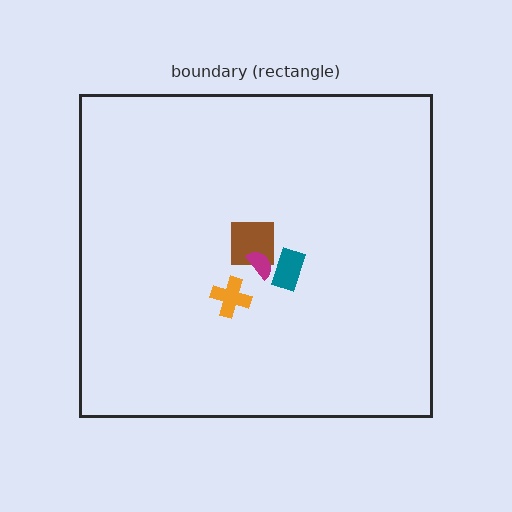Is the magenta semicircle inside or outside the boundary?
Inside.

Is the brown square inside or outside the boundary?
Inside.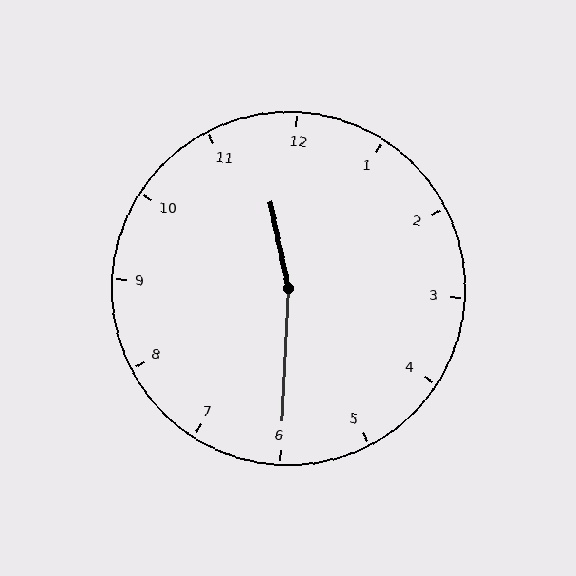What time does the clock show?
11:30.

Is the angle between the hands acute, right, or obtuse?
It is obtuse.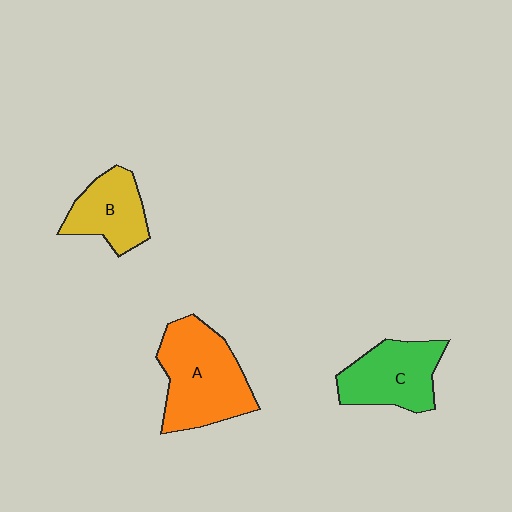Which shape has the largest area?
Shape A (orange).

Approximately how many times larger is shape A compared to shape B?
Approximately 1.6 times.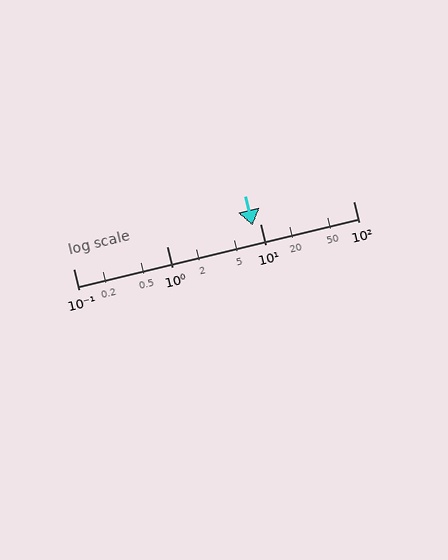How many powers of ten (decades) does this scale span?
The scale spans 3 decades, from 0.1 to 100.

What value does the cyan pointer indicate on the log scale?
The pointer indicates approximately 8.3.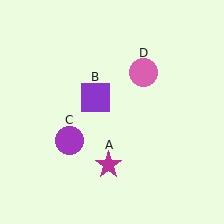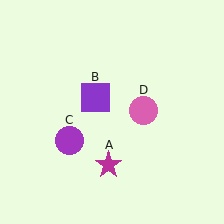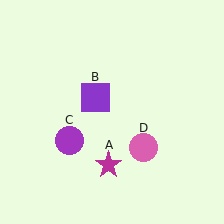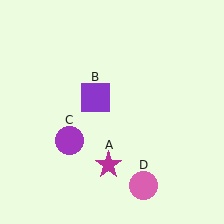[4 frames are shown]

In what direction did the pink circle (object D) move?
The pink circle (object D) moved down.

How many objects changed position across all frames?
1 object changed position: pink circle (object D).